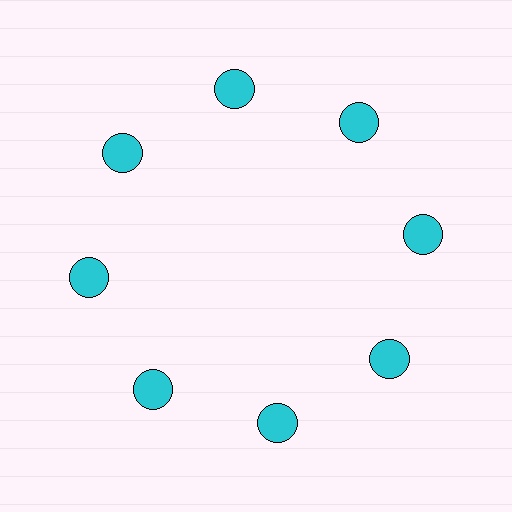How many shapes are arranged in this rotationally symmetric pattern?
There are 8 shapes, arranged in 8 groups of 1.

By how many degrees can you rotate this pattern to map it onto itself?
The pattern maps onto itself every 45 degrees of rotation.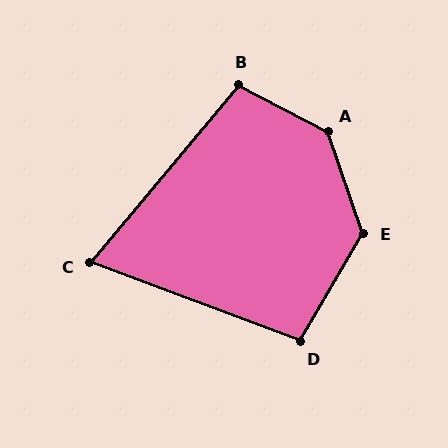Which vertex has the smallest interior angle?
C, at approximately 70 degrees.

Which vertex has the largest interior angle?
A, at approximately 136 degrees.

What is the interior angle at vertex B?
Approximately 103 degrees (obtuse).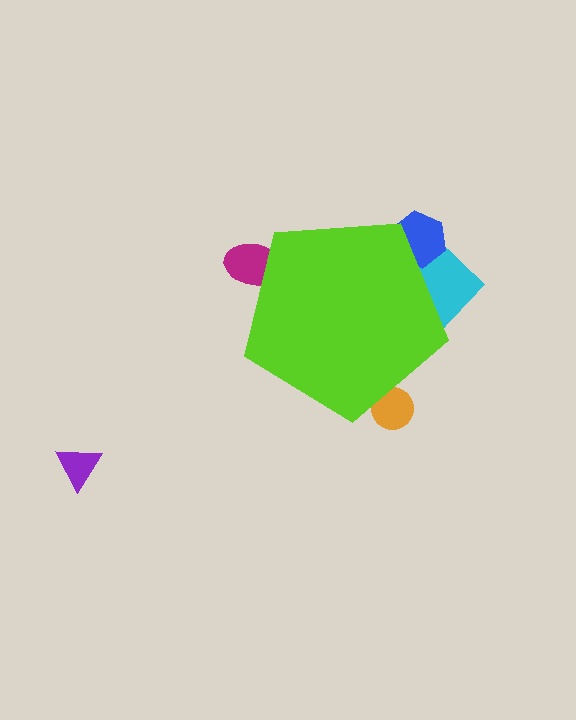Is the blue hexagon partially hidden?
Yes, the blue hexagon is partially hidden behind the lime pentagon.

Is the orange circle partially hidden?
Yes, the orange circle is partially hidden behind the lime pentagon.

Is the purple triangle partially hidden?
No, the purple triangle is fully visible.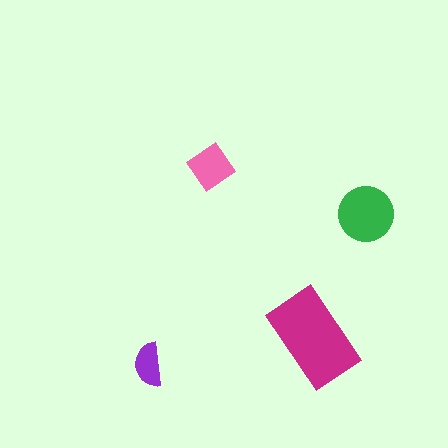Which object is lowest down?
The purple semicircle is bottommost.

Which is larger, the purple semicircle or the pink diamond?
The pink diamond.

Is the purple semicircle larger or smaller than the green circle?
Smaller.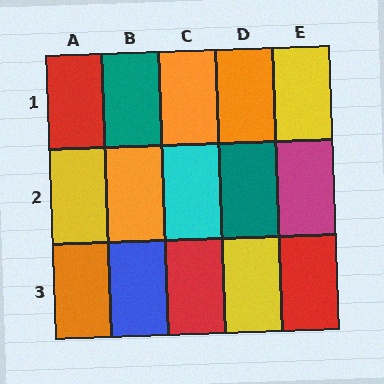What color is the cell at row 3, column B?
Blue.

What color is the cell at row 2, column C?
Cyan.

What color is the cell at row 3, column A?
Orange.